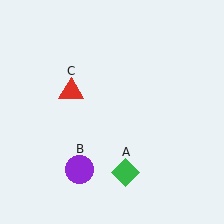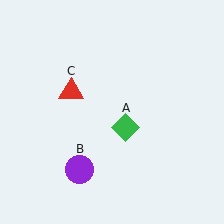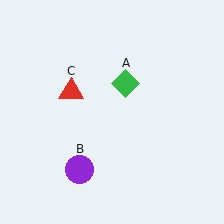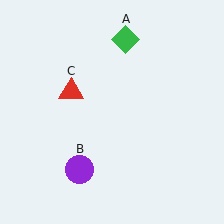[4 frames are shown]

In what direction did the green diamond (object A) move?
The green diamond (object A) moved up.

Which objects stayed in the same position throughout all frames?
Purple circle (object B) and red triangle (object C) remained stationary.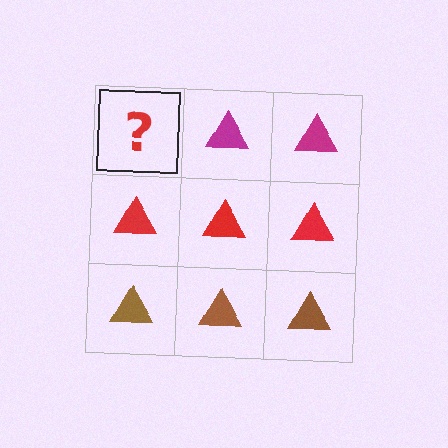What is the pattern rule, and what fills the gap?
The rule is that each row has a consistent color. The gap should be filled with a magenta triangle.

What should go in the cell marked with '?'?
The missing cell should contain a magenta triangle.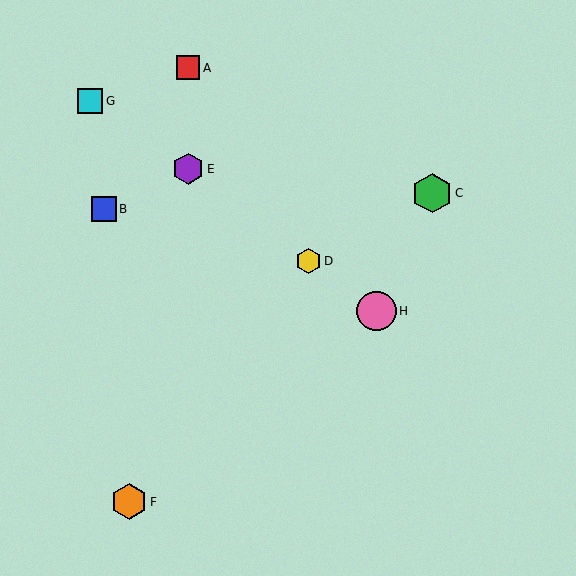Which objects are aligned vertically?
Objects A, E are aligned vertically.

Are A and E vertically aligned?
Yes, both are at x≈188.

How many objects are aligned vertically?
2 objects (A, E) are aligned vertically.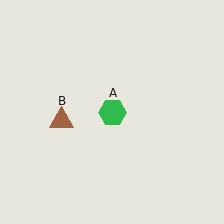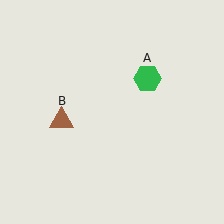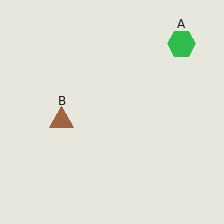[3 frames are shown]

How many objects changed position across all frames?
1 object changed position: green hexagon (object A).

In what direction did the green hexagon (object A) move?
The green hexagon (object A) moved up and to the right.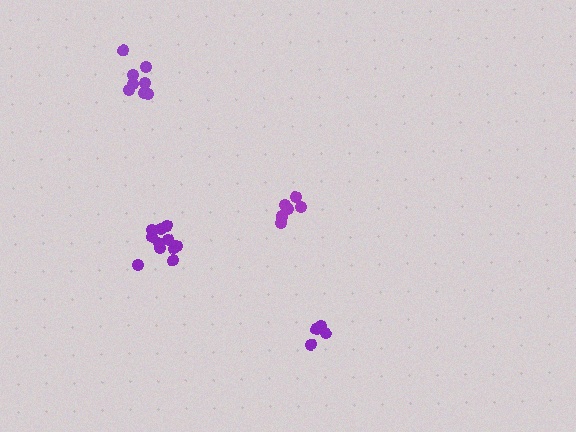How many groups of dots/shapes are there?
There are 4 groups.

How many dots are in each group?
Group 1: 5 dots, Group 2: 7 dots, Group 3: 11 dots, Group 4: 8 dots (31 total).